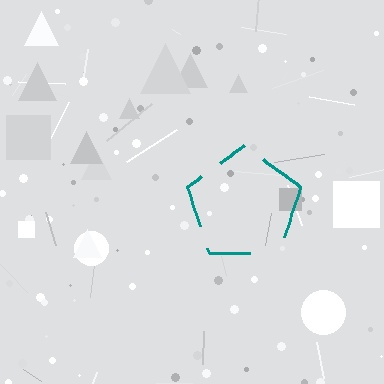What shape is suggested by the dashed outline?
The dashed outline suggests a pentagon.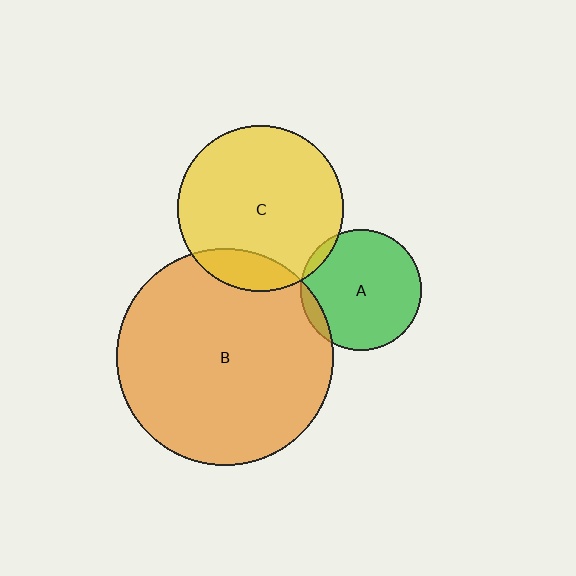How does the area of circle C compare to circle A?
Approximately 1.9 times.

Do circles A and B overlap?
Yes.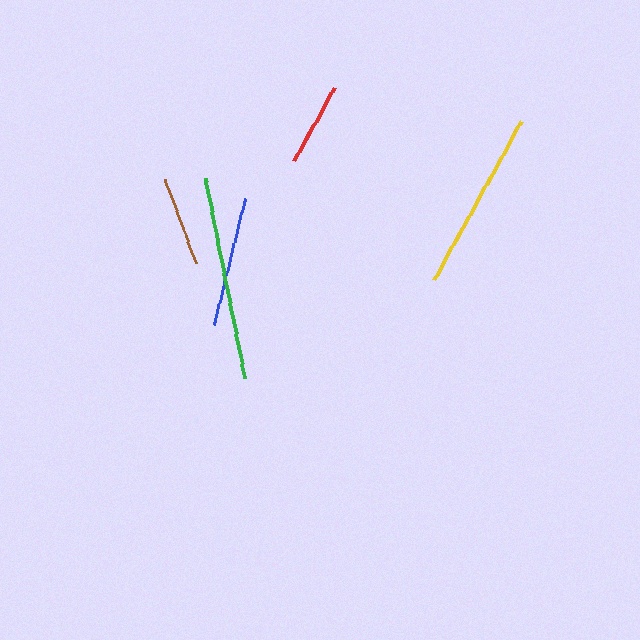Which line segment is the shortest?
The red line is the shortest at approximately 83 pixels.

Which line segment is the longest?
The green line is the longest at approximately 203 pixels.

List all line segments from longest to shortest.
From longest to shortest: green, yellow, blue, brown, red.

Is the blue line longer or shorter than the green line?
The green line is longer than the blue line.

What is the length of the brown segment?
The brown segment is approximately 90 pixels long.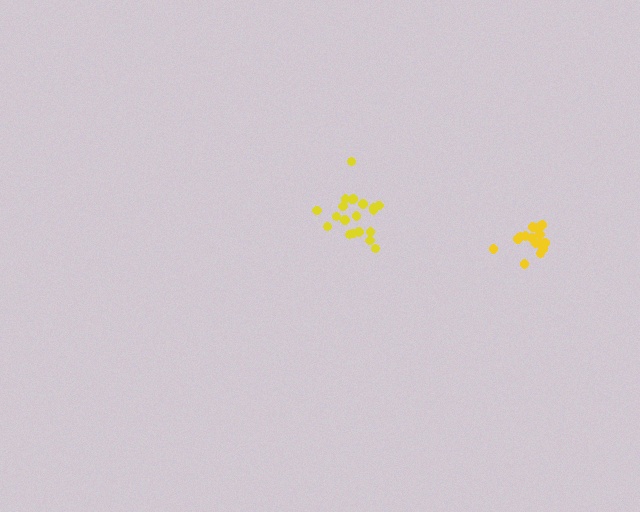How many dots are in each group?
Group 1: 16 dots, Group 2: 20 dots (36 total).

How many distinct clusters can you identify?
There are 2 distinct clusters.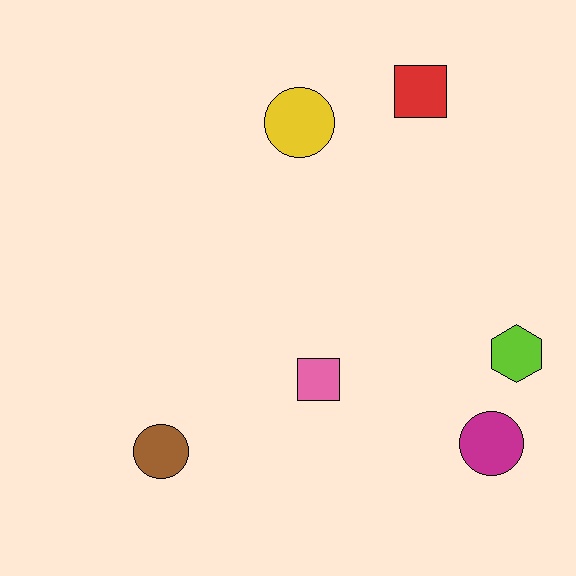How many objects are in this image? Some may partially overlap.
There are 6 objects.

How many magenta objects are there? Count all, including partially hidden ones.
There is 1 magenta object.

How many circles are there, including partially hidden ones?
There are 3 circles.